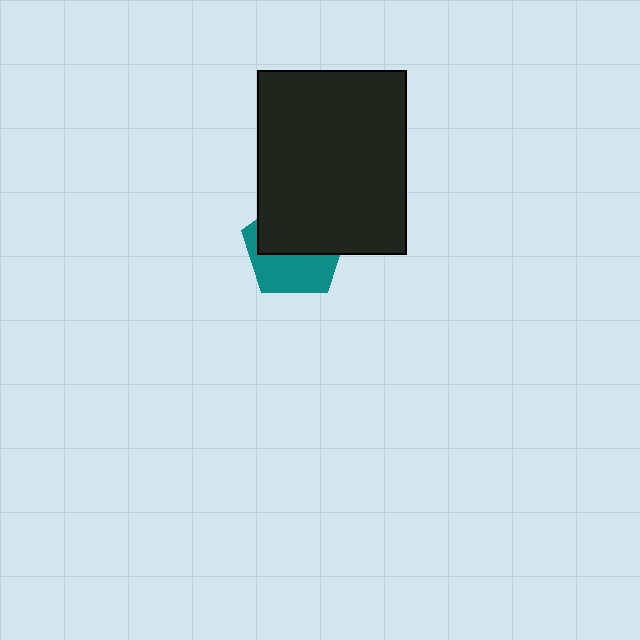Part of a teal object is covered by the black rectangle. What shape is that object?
It is a pentagon.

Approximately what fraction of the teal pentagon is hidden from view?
Roughly 55% of the teal pentagon is hidden behind the black rectangle.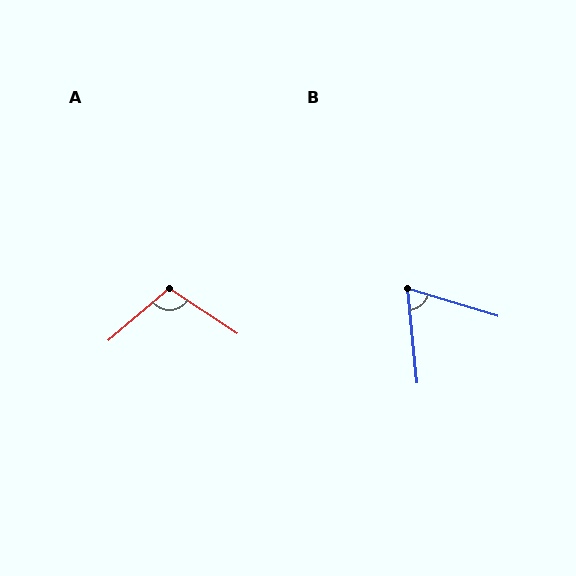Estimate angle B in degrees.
Approximately 67 degrees.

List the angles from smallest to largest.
B (67°), A (106°).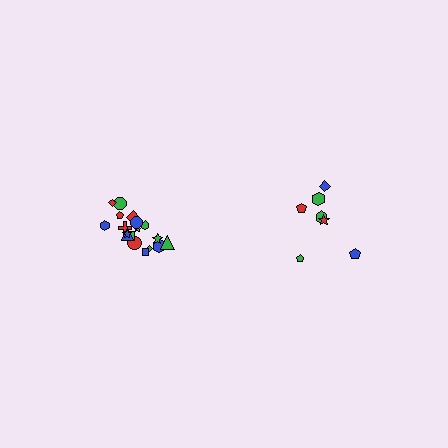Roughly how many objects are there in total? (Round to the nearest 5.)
Roughly 25 objects in total.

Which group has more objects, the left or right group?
The left group.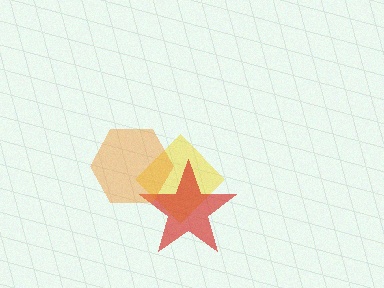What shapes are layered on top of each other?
The layered shapes are: a yellow diamond, a red star, an orange hexagon.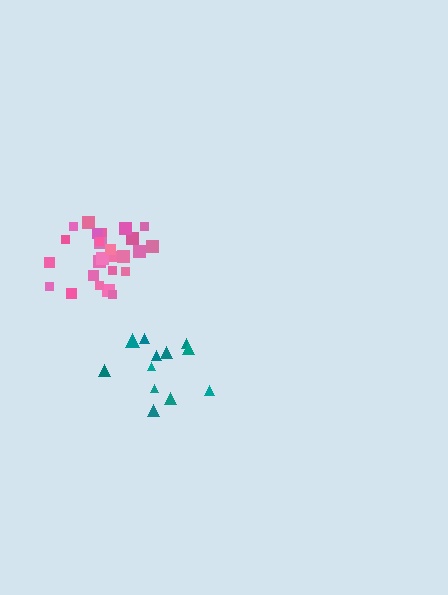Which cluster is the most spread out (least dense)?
Teal.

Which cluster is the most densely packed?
Pink.